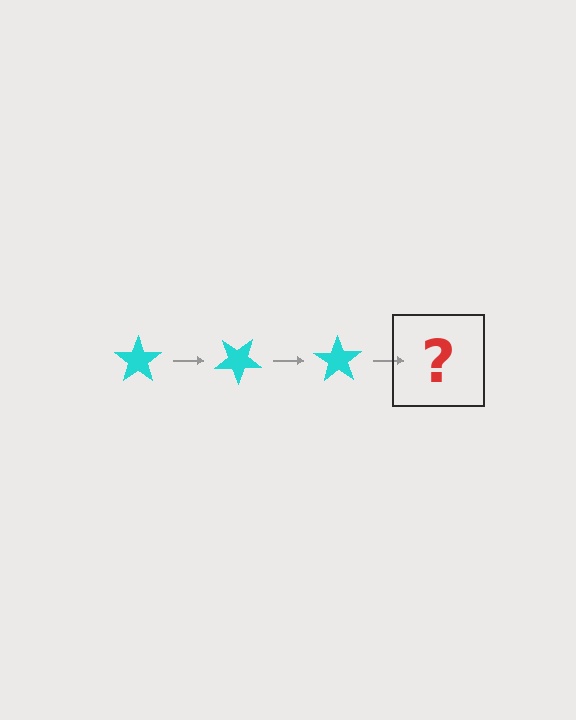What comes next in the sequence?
The next element should be a cyan star rotated 105 degrees.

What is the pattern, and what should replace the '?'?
The pattern is that the star rotates 35 degrees each step. The '?' should be a cyan star rotated 105 degrees.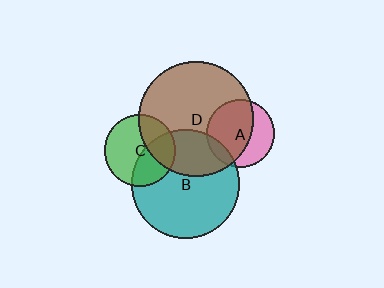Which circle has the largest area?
Circle D (brown).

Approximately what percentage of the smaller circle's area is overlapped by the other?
Approximately 30%.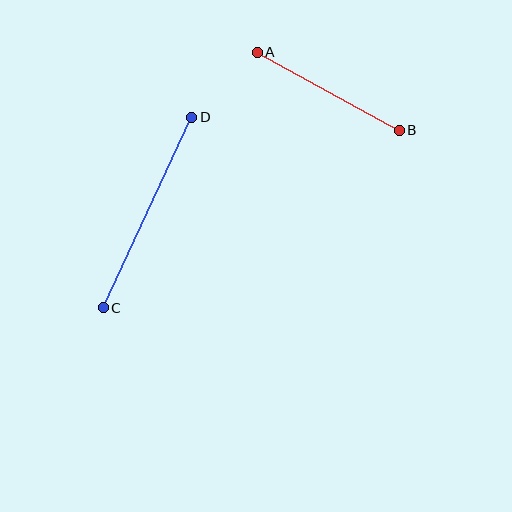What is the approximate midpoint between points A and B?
The midpoint is at approximately (328, 91) pixels.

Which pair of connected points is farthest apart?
Points C and D are farthest apart.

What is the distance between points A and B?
The distance is approximately 162 pixels.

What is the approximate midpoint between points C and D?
The midpoint is at approximately (148, 213) pixels.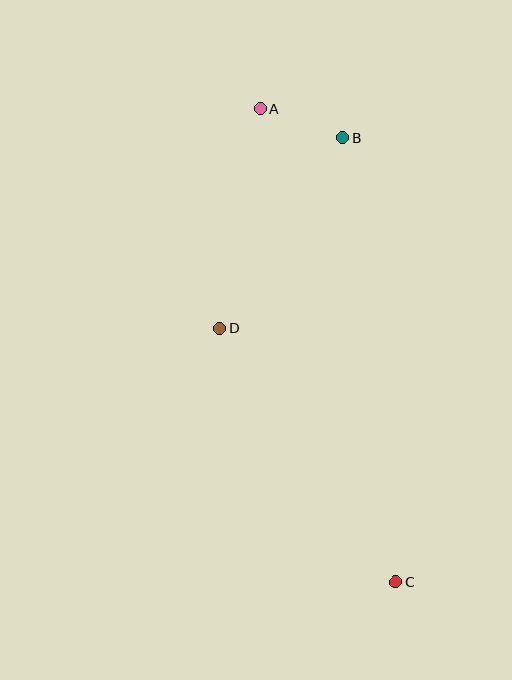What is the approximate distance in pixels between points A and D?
The distance between A and D is approximately 224 pixels.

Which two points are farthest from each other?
Points A and C are farthest from each other.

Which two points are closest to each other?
Points A and B are closest to each other.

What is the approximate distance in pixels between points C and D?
The distance between C and D is approximately 308 pixels.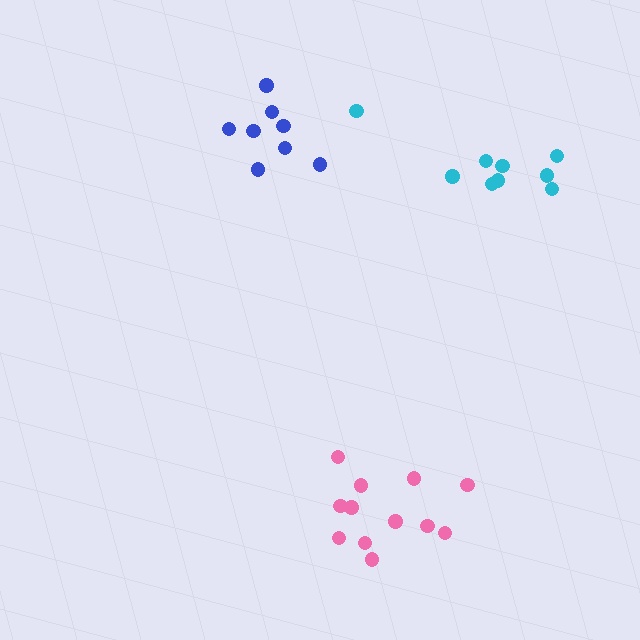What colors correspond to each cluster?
The clusters are colored: pink, cyan, blue.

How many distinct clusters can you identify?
There are 3 distinct clusters.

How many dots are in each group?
Group 1: 12 dots, Group 2: 9 dots, Group 3: 8 dots (29 total).